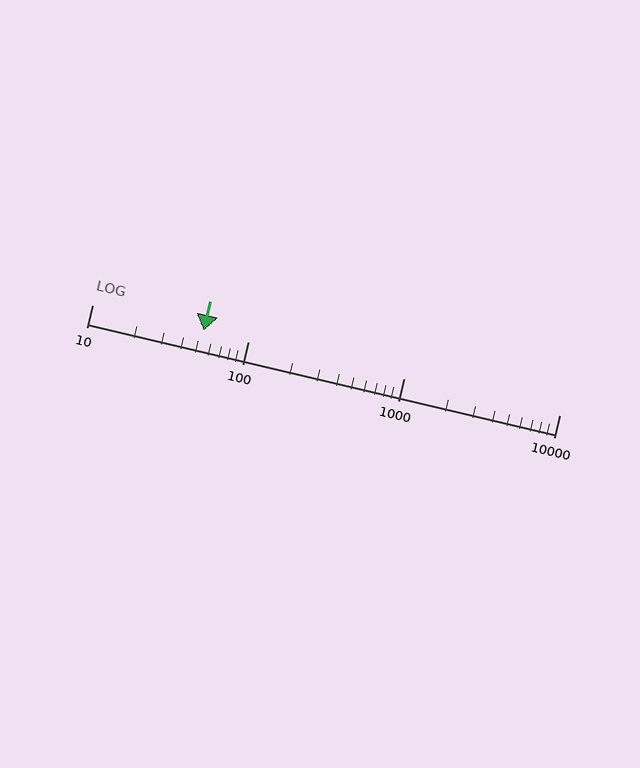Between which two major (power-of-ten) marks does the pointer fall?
The pointer is between 10 and 100.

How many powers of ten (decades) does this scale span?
The scale spans 3 decades, from 10 to 10000.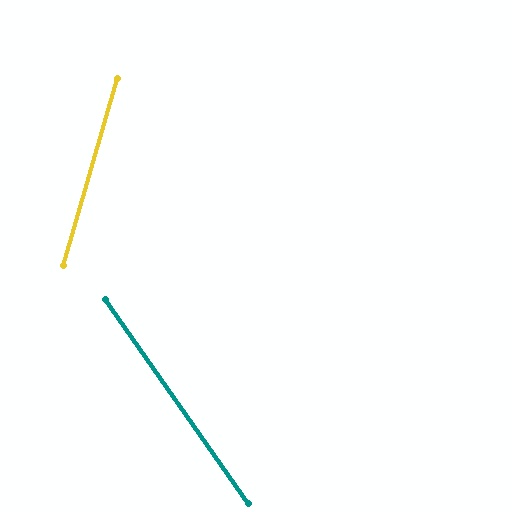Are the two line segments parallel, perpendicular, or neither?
Neither parallel nor perpendicular — they differ by about 51°.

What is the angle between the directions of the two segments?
Approximately 51 degrees.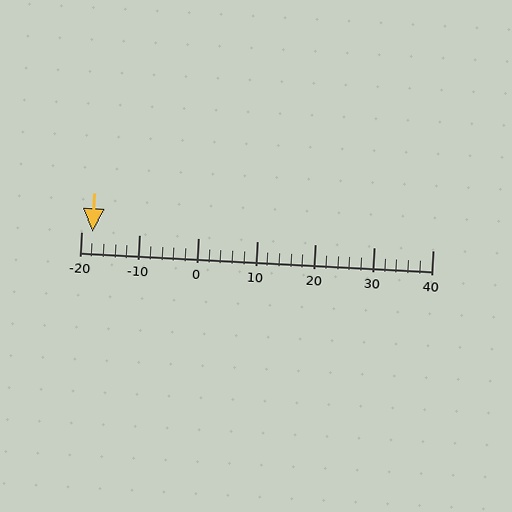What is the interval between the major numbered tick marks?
The major tick marks are spaced 10 units apart.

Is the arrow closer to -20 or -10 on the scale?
The arrow is closer to -20.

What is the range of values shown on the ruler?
The ruler shows values from -20 to 40.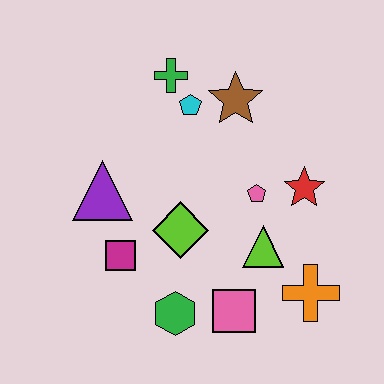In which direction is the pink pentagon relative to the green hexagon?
The pink pentagon is above the green hexagon.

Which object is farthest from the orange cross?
The green cross is farthest from the orange cross.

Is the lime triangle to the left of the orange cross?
Yes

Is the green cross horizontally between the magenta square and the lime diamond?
Yes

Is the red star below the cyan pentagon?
Yes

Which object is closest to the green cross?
The cyan pentagon is closest to the green cross.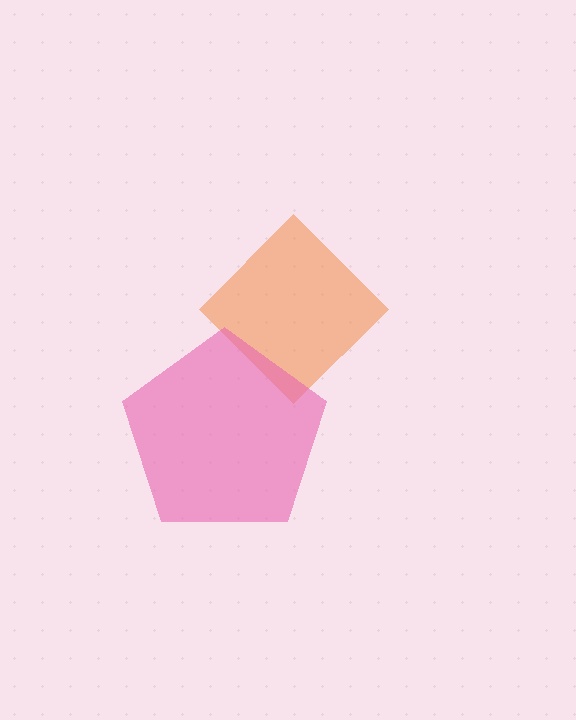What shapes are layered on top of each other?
The layered shapes are: an orange diamond, a pink pentagon.